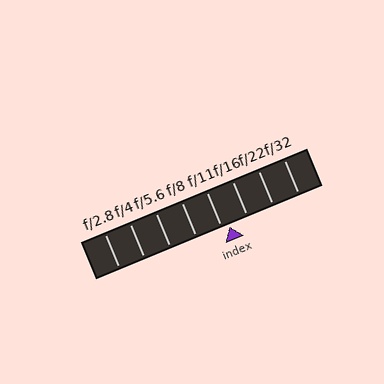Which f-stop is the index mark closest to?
The index mark is closest to f/11.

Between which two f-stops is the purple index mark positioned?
The index mark is between f/11 and f/16.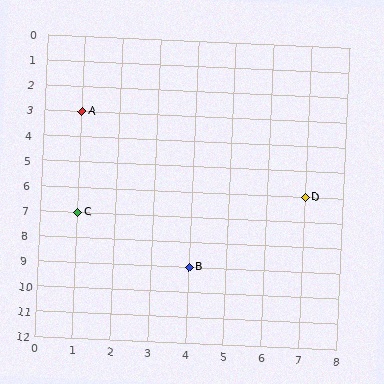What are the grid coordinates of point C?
Point C is at grid coordinates (1, 7).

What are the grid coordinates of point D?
Point D is at grid coordinates (7, 6).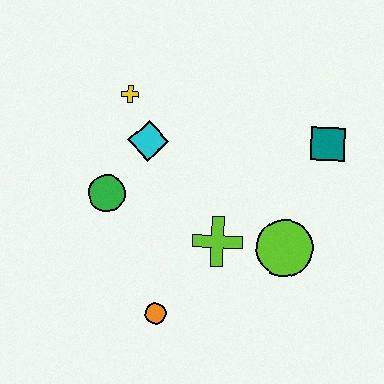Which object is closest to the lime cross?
The lime circle is closest to the lime cross.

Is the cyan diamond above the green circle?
Yes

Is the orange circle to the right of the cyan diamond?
Yes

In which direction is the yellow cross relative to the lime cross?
The yellow cross is above the lime cross.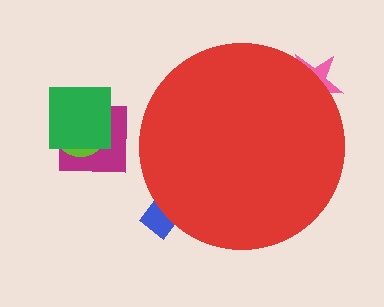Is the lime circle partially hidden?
No, the lime circle is fully visible.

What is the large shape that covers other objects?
A red circle.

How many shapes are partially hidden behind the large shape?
2 shapes are partially hidden.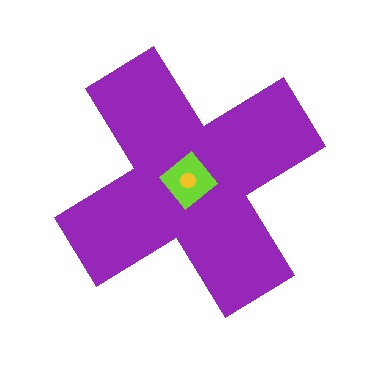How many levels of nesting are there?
3.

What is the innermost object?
The yellow circle.